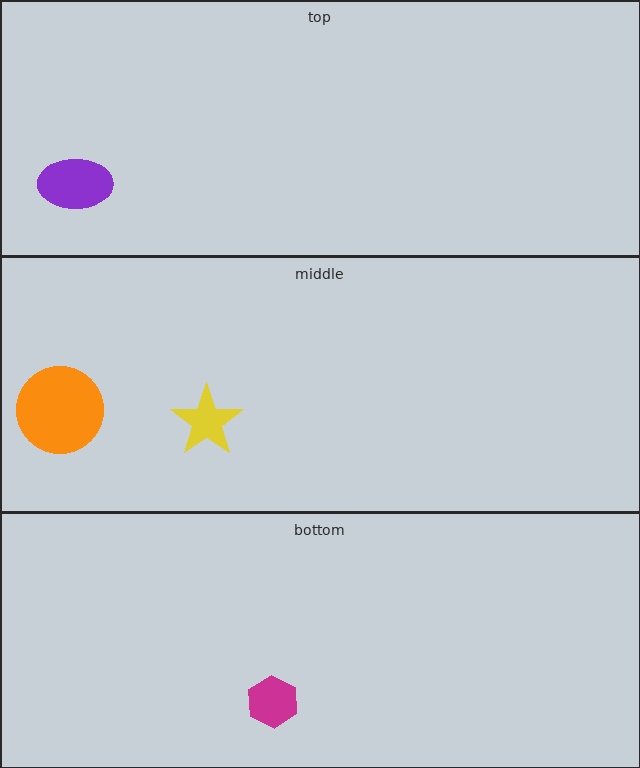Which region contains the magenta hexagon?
The bottom region.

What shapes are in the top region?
The purple ellipse.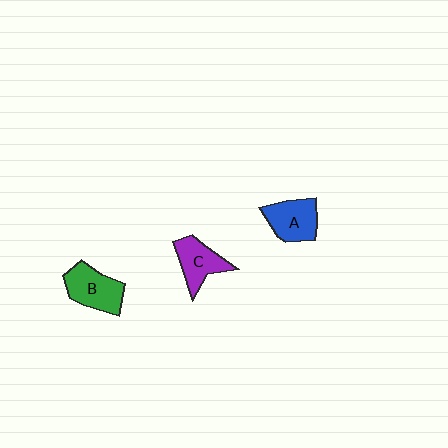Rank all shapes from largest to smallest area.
From largest to smallest: B (green), A (blue), C (purple).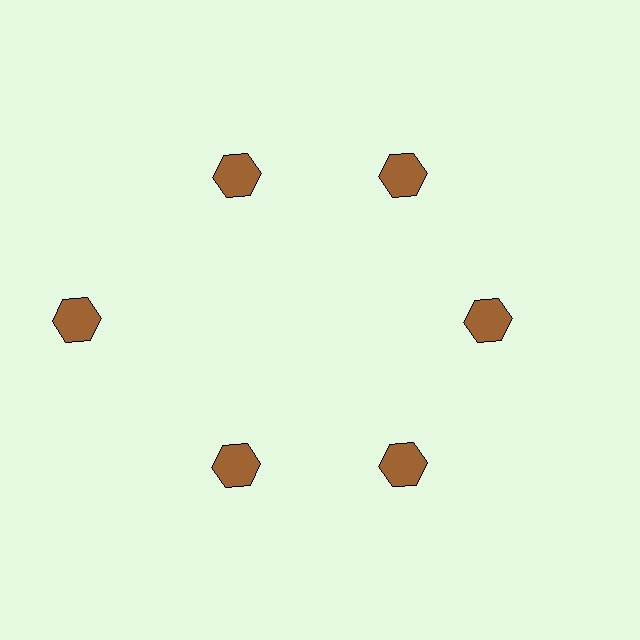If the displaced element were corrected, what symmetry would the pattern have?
It would have 6-fold rotational symmetry — the pattern would map onto itself every 60 degrees.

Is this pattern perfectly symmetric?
No. The 6 brown hexagons are arranged in a ring, but one element near the 9 o'clock position is pushed outward from the center, breaking the 6-fold rotational symmetry.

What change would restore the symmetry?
The symmetry would be restored by moving it inward, back onto the ring so that all 6 hexagons sit at equal angles and equal distance from the center.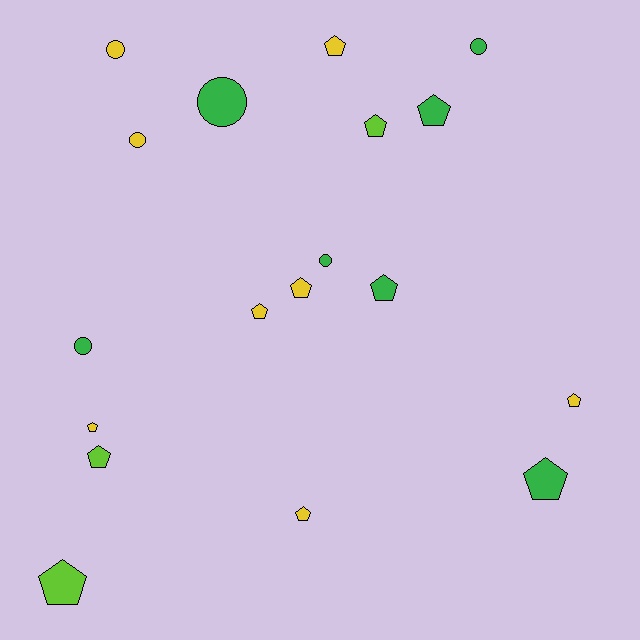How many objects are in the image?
There are 18 objects.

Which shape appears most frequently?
Pentagon, with 12 objects.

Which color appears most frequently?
Yellow, with 8 objects.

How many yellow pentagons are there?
There are 6 yellow pentagons.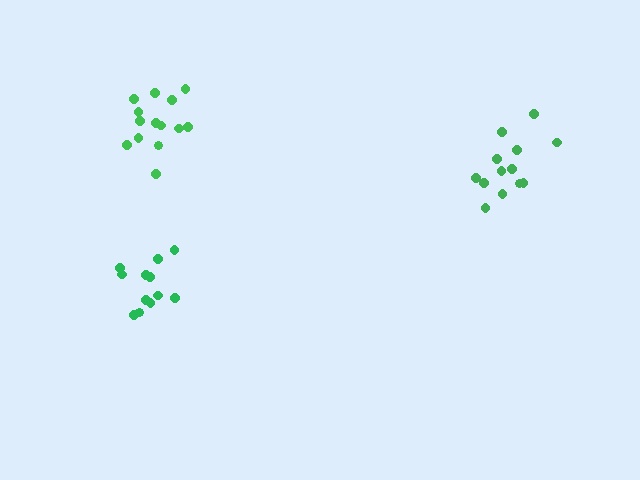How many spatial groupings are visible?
There are 3 spatial groupings.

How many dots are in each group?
Group 1: 13 dots, Group 2: 14 dots, Group 3: 12 dots (39 total).